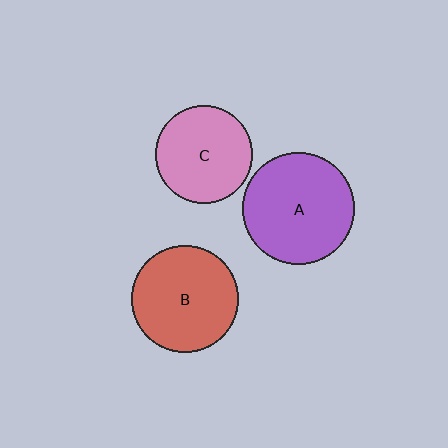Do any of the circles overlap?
No, none of the circles overlap.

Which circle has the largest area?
Circle A (purple).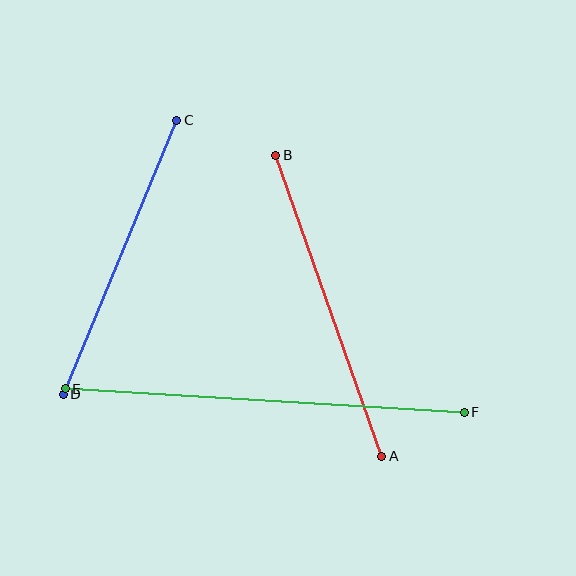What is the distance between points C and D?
The distance is approximately 297 pixels.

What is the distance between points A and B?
The distance is approximately 319 pixels.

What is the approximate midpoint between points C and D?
The midpoint is at approximately (120, 257) pixels.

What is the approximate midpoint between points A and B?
The midpoint is at approximately (329, 306) pixels.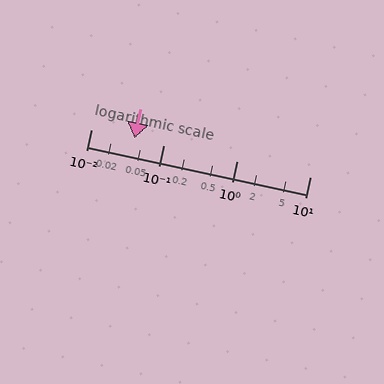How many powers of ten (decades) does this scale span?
The scale spans 3 decades, from 0.01 to 10.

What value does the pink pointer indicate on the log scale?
The pointer indicates approximately 0.04.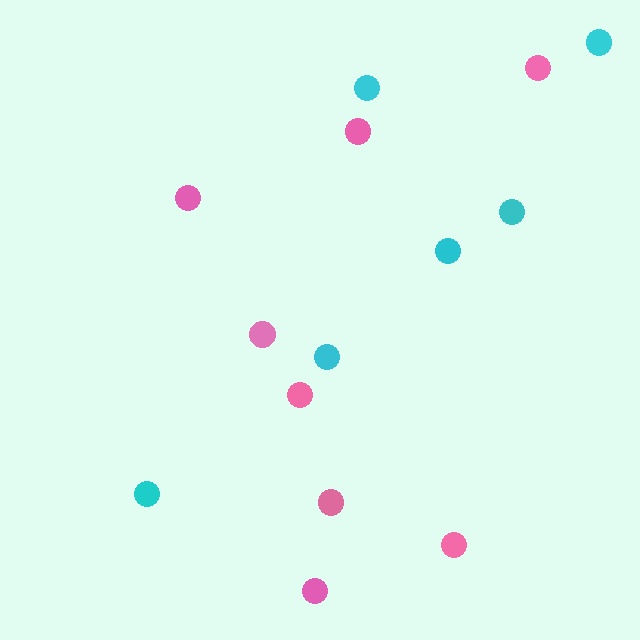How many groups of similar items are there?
There are 2 groups: one group of cyan circles (6) and one group of pink circles (8).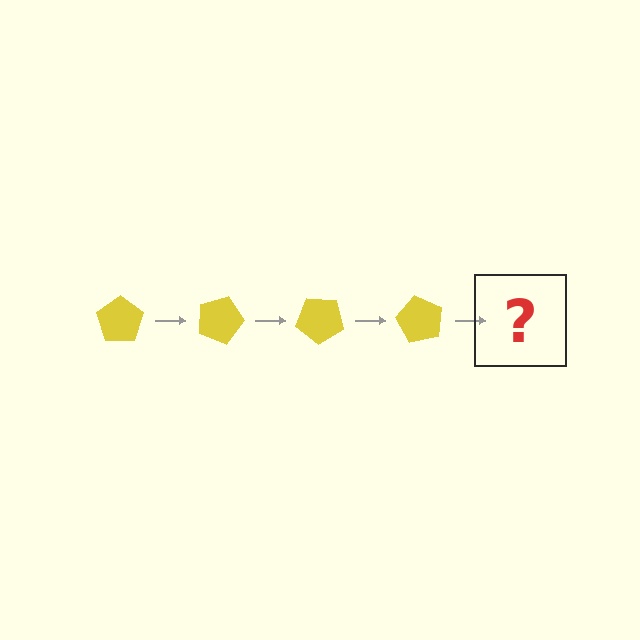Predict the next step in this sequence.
The next step is a yellow pentagon rotated 80 degrees.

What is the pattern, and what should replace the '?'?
The pattern is that the pentagon rotates 20 degrees each step. The '?' should be a yellow pentagon rotated 80 degrees.